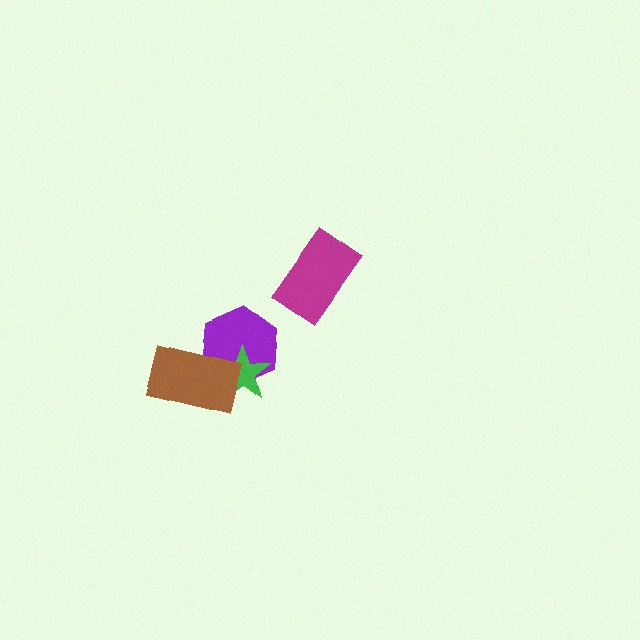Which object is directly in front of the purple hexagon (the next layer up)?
The green star is directly in front of the purple hexagon.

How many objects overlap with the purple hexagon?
2 objects overlap with the purple hexagon.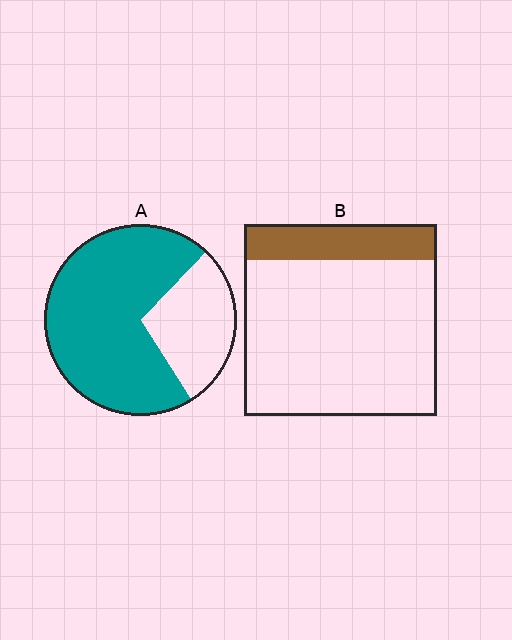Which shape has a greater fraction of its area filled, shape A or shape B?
Shape A.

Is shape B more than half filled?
No.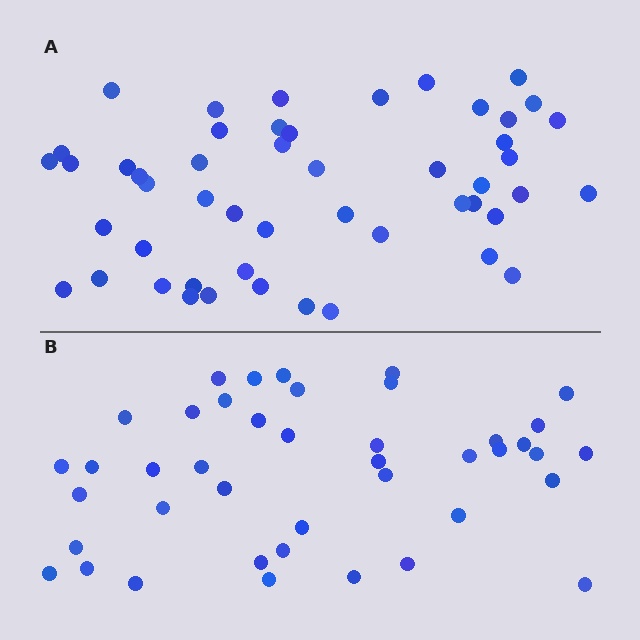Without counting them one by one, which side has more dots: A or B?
Region A (the top region) has more dots.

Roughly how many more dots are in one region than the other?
Region A has roughly 8 or so more dots than region B.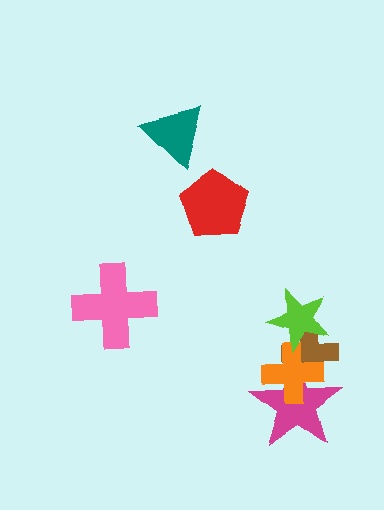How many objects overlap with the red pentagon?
0 objects overlap with the red pentagon.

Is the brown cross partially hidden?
Yes, it is partially covered by another shape.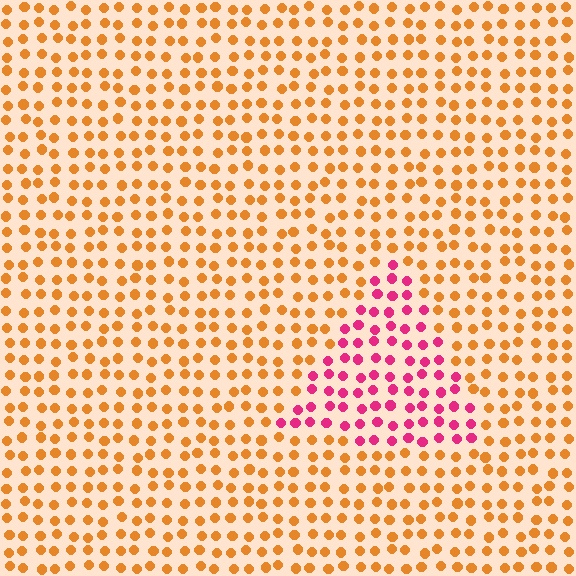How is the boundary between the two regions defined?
The boundary is defined purely by a slight shift in hue (about 59 degrees). Spacing, size, and orientation are identical on both sides.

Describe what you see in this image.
The image is filled with small orange elements in a uniform arrangement. A triangle-shaped region is visible where the elements are tinted to a slightly different hue, forming a subtle color boundary.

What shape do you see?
I see a triangle.